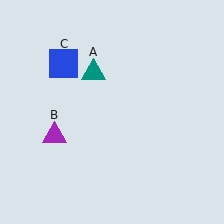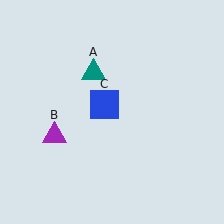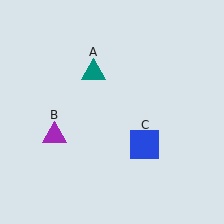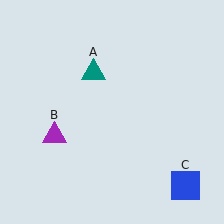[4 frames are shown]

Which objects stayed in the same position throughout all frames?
Teal triangle (object A) and purple triangle (object B) remained stationary.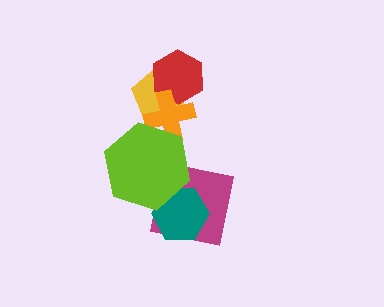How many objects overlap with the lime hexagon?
3 objects overlap with the lime hexagon.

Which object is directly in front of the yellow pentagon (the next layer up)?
The red hexagon is directly in front of the yellow pentagon.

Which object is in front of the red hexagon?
The orange cross is in front of the red hexagon.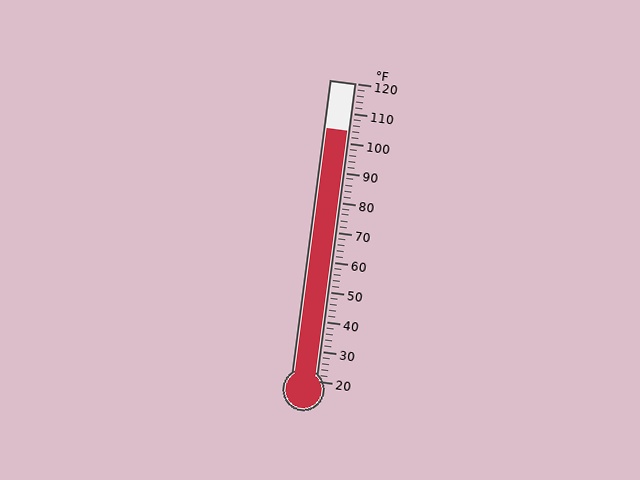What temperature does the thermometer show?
The thermometer shows approximately 104°F.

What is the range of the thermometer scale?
The thermometer scale ranges from 20°F to 120°F.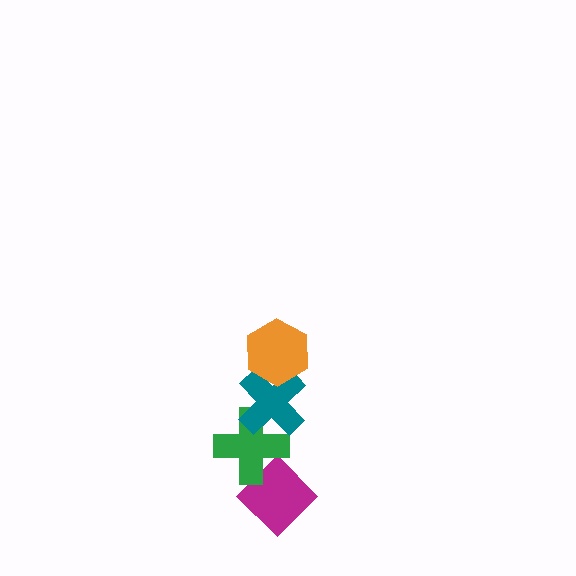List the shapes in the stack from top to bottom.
From top to bottom: the orange hexagon, the teal cross, the green cross, the magenta diamond.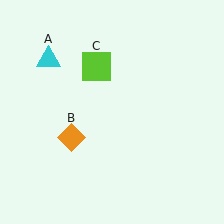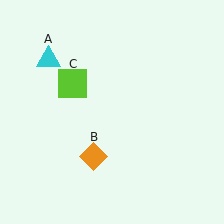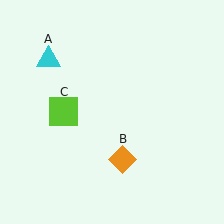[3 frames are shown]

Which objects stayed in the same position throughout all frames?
Cyan triangle (object A) remained stationary.